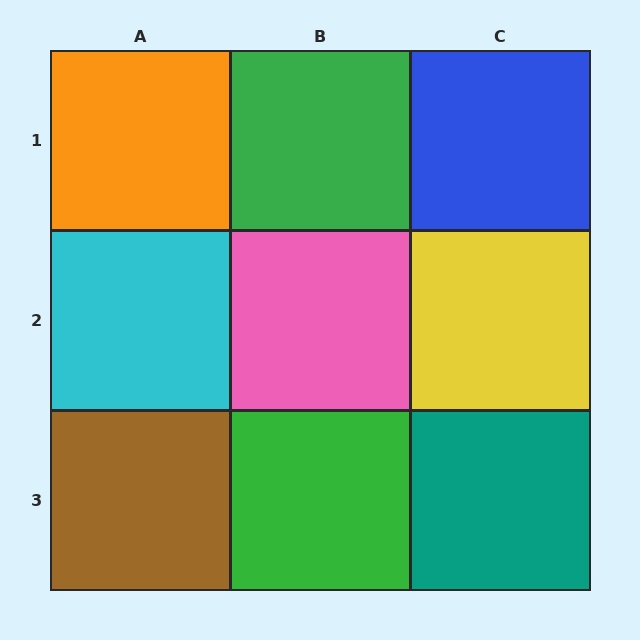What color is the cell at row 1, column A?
Orange.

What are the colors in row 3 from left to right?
Brown, green, teal.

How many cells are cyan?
1 cell is cyan.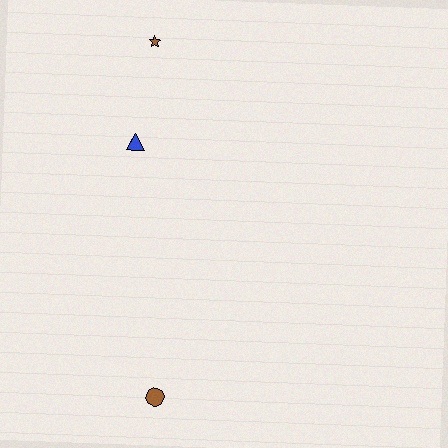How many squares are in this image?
There are no squares.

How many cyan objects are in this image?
There are no cyan objects.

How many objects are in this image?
There are 3 objects.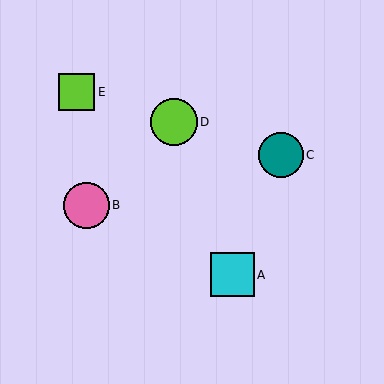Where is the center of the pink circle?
The center of the pink circle is at (87, 205).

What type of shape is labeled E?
Shape E is a lime square.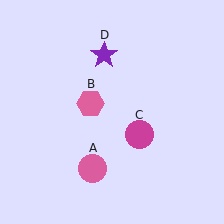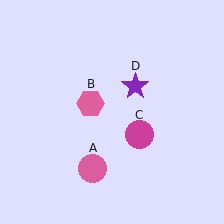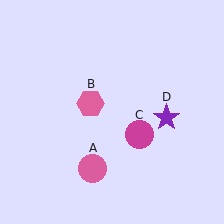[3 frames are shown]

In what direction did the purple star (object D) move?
The purple star (object D) moved down and to the right.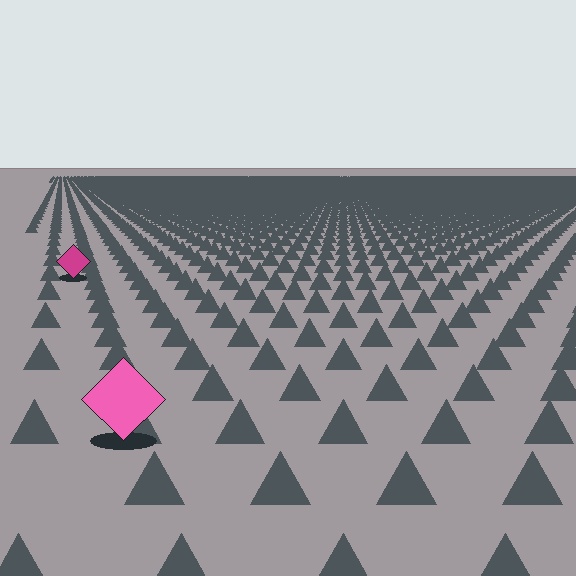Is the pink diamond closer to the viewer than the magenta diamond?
Yes. The pink diamond is closer — you can tell from the texture gradient: the ground texture is coarser near it.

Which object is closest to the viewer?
The pink diamond is closest. The texture marks near it are larger and more spread out.